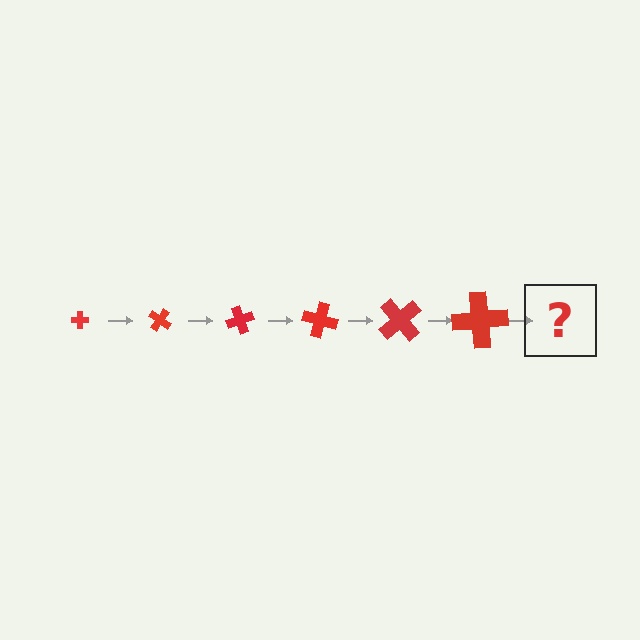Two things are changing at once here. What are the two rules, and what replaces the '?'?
The two rules are that the cross grows larger each step and it rotates 35 degrees each step. The '?' should be a cross, larger than the previous one and rotated 210 degrees from the start.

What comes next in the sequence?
The next element should be a cross, larger than the previous one and rotated 210 degrees from the start.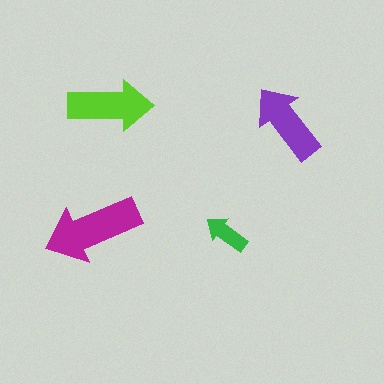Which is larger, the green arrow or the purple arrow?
The purple one.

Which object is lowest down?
The green arrow is bottommost.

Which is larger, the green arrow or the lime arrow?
The lime one.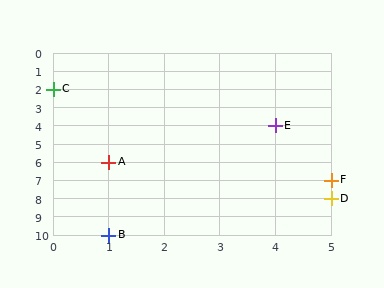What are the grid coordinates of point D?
Point D is at grid coordinates (5, 8).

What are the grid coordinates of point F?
Point F is at grid coordinates (5, 7).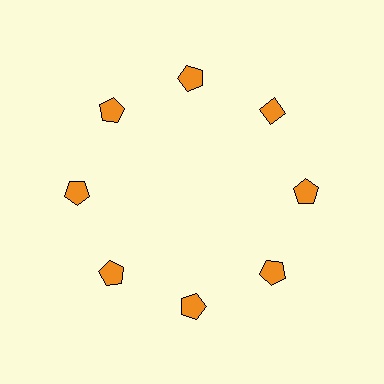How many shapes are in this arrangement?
There are 8 shapes arranged in a ring pattern.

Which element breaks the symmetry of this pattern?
The orange diamond at roughly the 2 o'clock position breaks the symmetry. All other shapes are orange pentagons.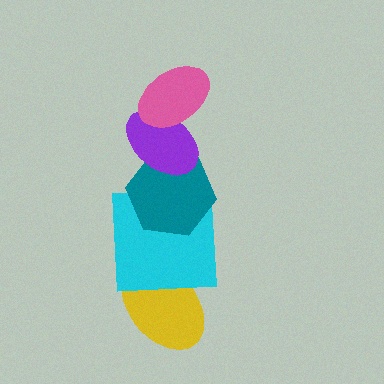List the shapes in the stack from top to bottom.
From top to bottom: the pink ellipse, the purple ellipse, the teal hexagon, the cyan square, the yellow ellipse.